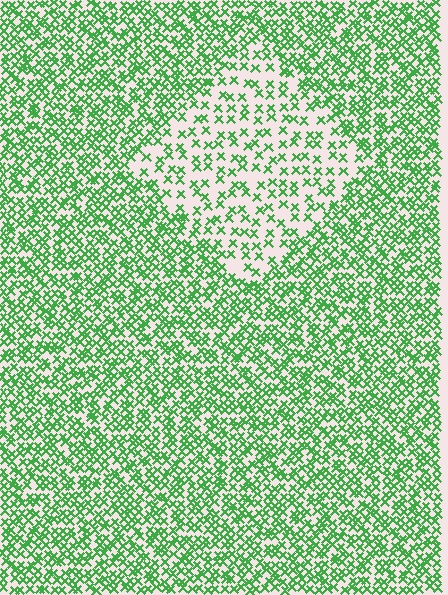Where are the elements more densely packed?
The elements are more densely packed outside the diamond boundary.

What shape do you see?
I see a diamond.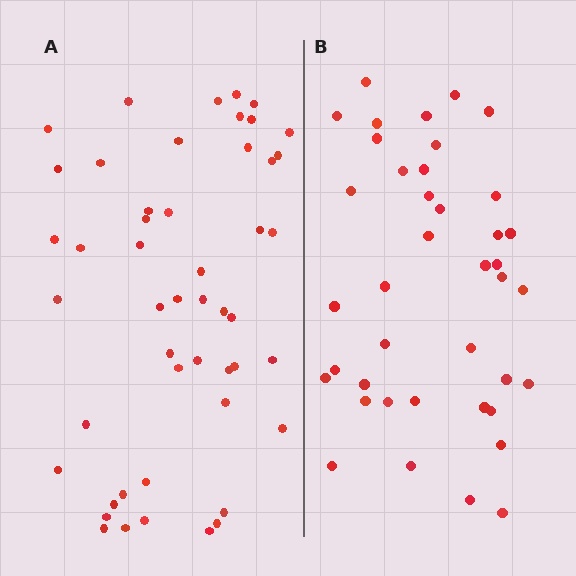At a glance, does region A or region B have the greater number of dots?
Region A (the left region) has more dots.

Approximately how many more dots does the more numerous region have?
Region A has roughly 8 or so more dots than region B.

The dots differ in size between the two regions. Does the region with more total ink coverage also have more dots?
No. Region B has more total ink coverage because its dots are larger, but region A actually contains more individual dots. Total area can be misleading — the number of items is what matters here.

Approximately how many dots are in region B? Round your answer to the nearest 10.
About 40 dots.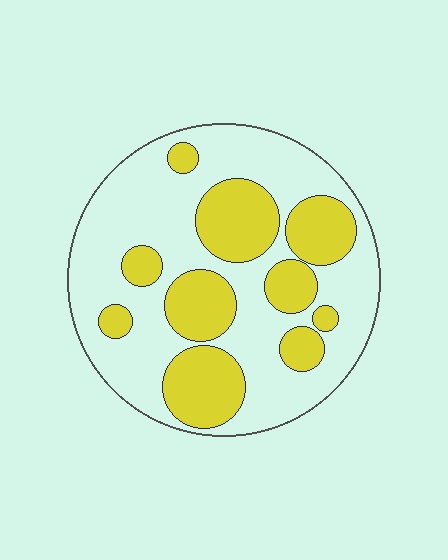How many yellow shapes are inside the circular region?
10.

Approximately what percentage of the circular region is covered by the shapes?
Approximately 35%.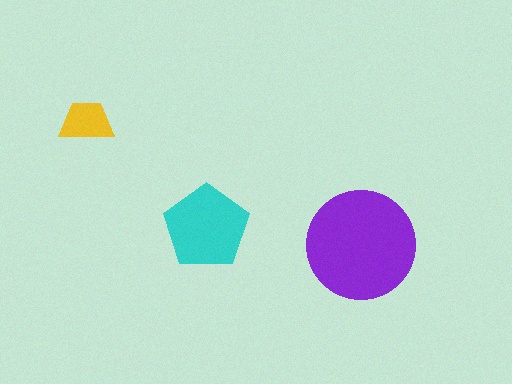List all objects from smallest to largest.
The yellow trapezoid, the cyan pentagon, the purple circle.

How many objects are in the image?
There are 3 objects in the image.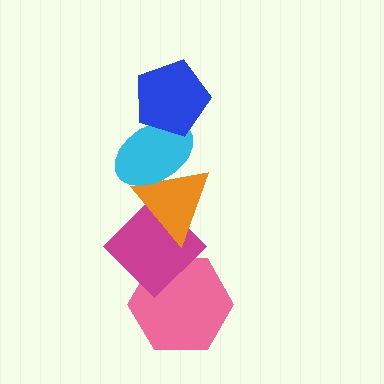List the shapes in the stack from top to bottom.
From top to bottom: the blue pentagon, the cyan ellipse, the orange triangle, the magenta diamond, the pink hexagon.